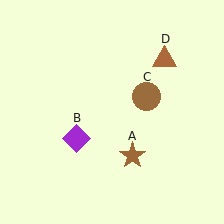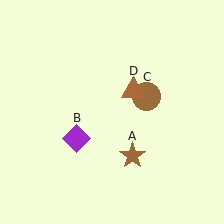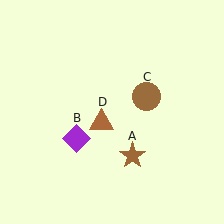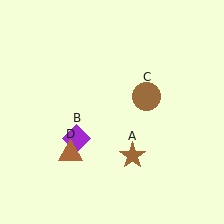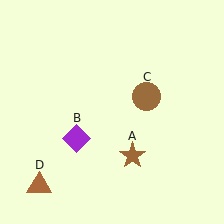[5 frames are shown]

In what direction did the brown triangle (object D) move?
The brown triangle (object D) moved down and to the left.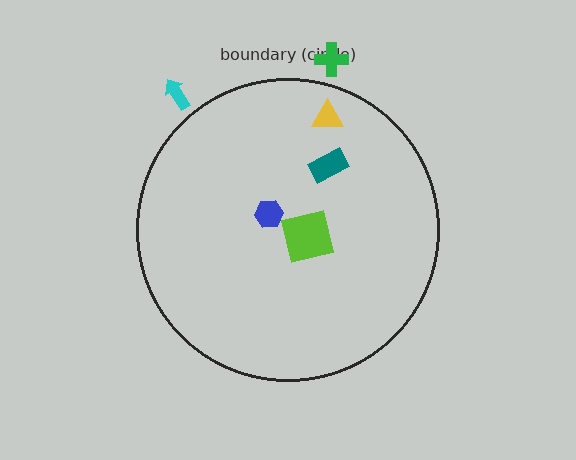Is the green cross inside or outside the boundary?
Outside.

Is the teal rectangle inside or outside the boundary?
Inside.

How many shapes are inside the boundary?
4 inside, 2 outside.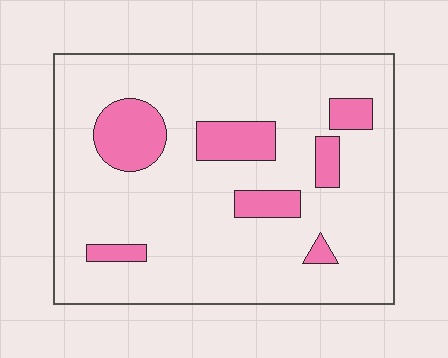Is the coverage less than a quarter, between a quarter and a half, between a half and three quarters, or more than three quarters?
Less than a quarter.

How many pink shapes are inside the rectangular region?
7.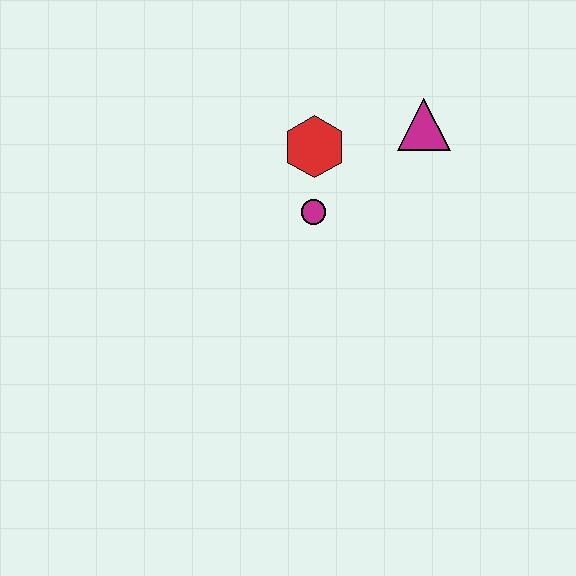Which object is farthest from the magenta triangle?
The magenta circle is farthest from the magenta triangle.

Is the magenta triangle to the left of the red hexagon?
No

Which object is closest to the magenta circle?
The red hexagon is closest to the magenta circle.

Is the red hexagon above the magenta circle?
Yes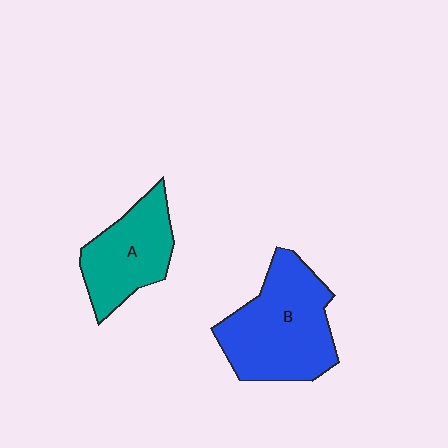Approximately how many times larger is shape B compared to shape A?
Approximately 1.5 times.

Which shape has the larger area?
Shape B (blue).